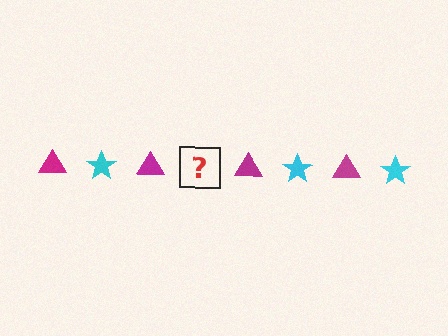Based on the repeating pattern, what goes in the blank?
The blank should be a cyan star.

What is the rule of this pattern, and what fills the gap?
The rule is that the pattern alternates between magenta triangle and cyan star. The gap should be filled with a cyan star.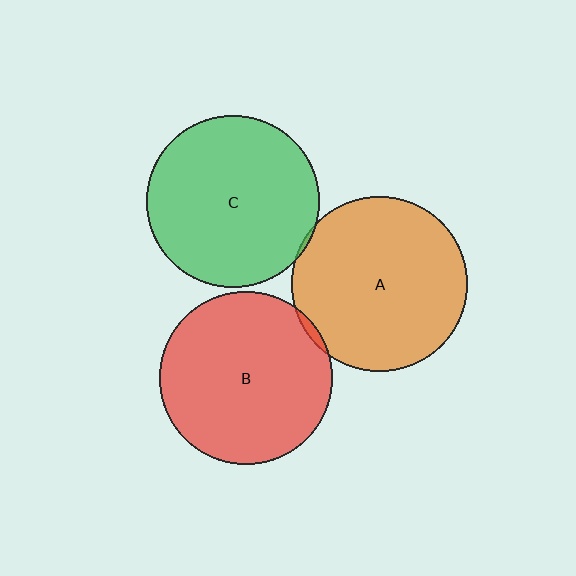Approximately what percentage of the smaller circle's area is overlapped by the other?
Approximately 5%.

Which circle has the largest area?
Circle A (orange).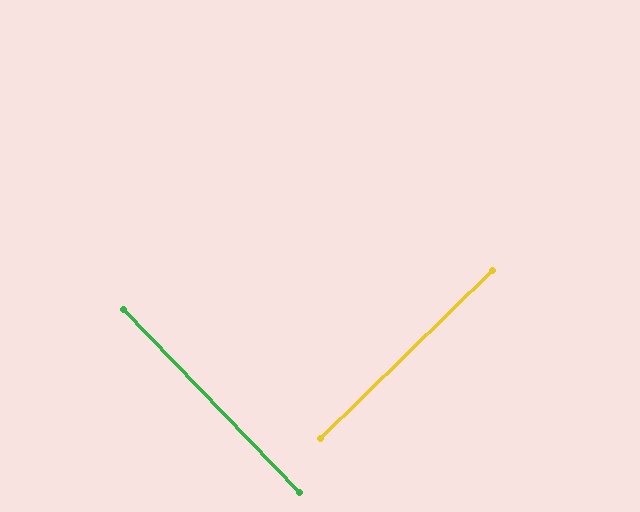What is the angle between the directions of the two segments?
Approximately 90 degrees.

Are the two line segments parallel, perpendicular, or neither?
Perpendicular — they meet at approximately 90°.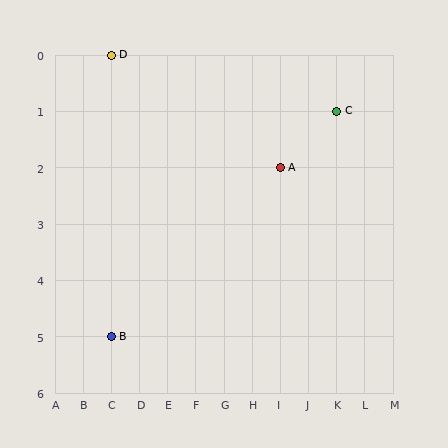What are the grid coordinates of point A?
Point A is at grid coordinates (I, 2).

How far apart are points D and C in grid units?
Points D and C are 8 columns and 1 row apart (about 8.1 grid units diagonally).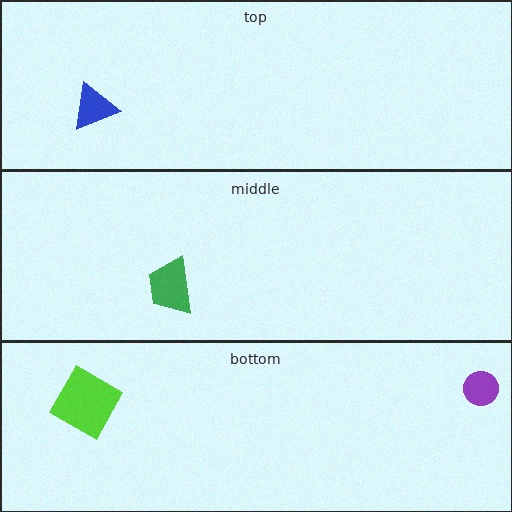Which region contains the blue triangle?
The top region.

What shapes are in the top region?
The blue triangle.